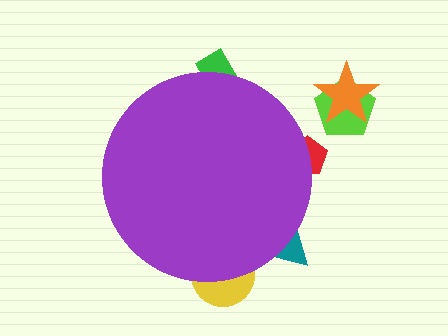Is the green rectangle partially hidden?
Yes, the green rectangle is partially hidden behind the purple circle.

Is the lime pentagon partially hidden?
No, the lime pentagon is fully visible.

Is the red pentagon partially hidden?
Yes, the red pentagon is partially hidden behind the purple circle.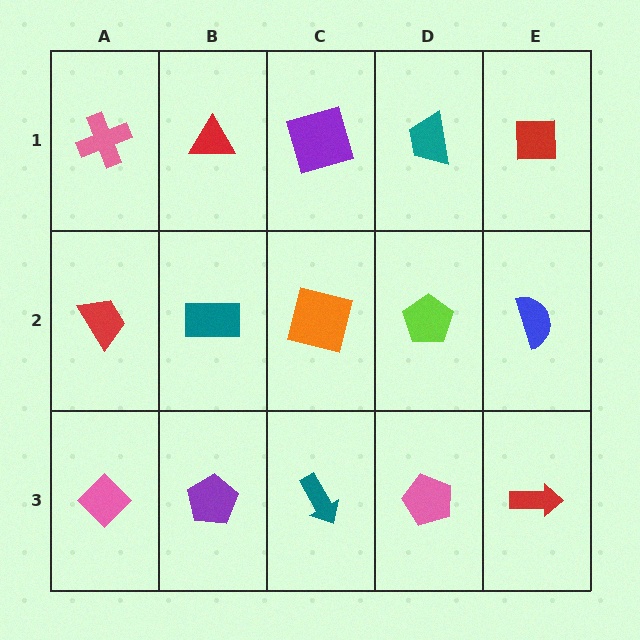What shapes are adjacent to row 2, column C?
A purple square (row 1, column C), a teal arrow (row 3, column C), a teal rectangle (row 2, column B), a lime pentagon (row 2, column D).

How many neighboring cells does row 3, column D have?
3.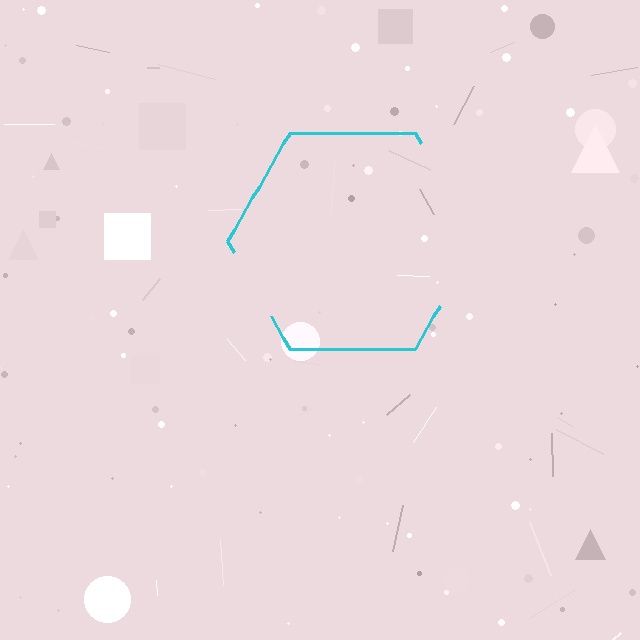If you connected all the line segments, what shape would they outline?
They would outline a hexagon.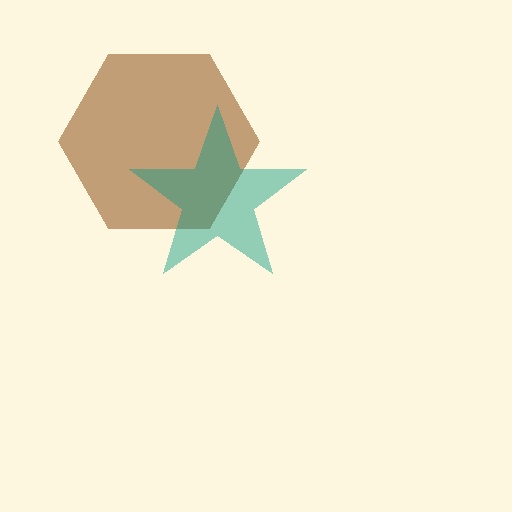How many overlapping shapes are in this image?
There are 2 overlapping shapes in the image.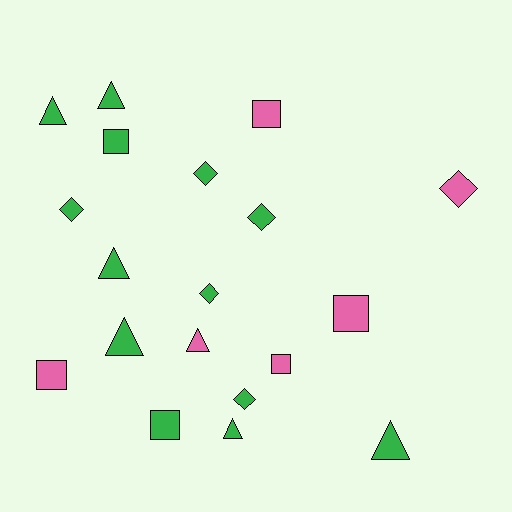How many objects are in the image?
There are 19 objects.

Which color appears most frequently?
Green, with 13 objects.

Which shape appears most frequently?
Triangle, with 7 objects.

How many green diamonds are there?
There are 5 green diamonds.